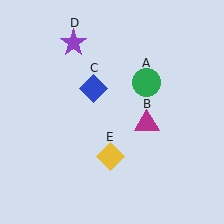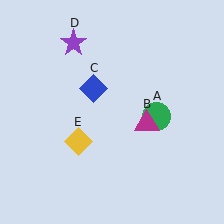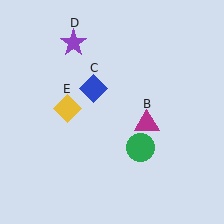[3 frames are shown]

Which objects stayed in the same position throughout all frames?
Magenta triangle (object B) and blue diamond (object C) and purple star (object D) remained stationary.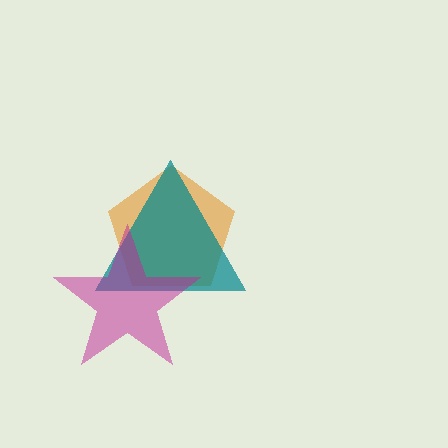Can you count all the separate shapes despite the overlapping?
Yes, there are 3 separate shapes.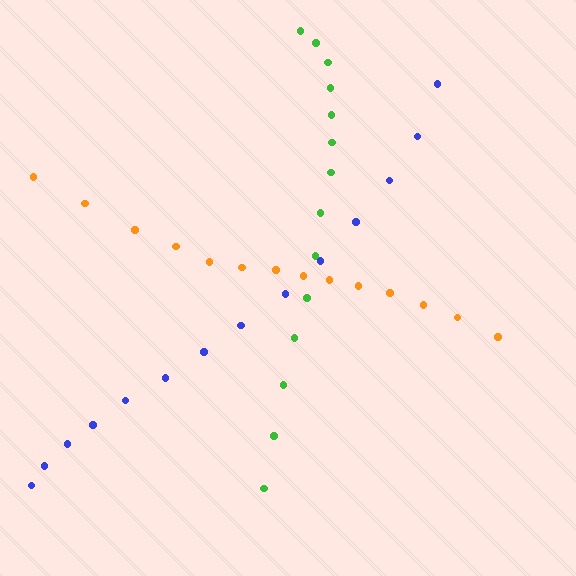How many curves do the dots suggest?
There are 3 distinct paths.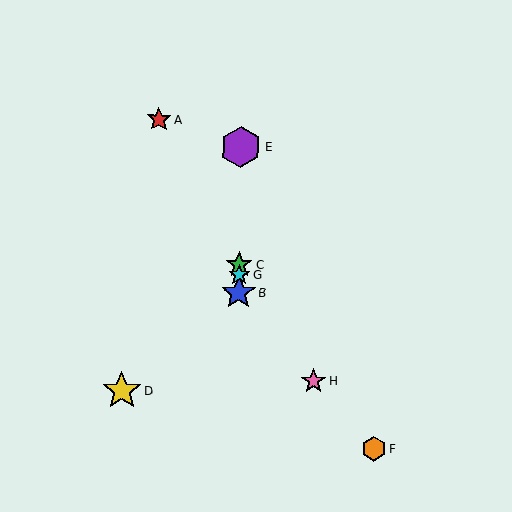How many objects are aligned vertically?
4 objects (B, C, E, G) are aligned vertically.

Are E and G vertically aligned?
Yes, both are at x≈241.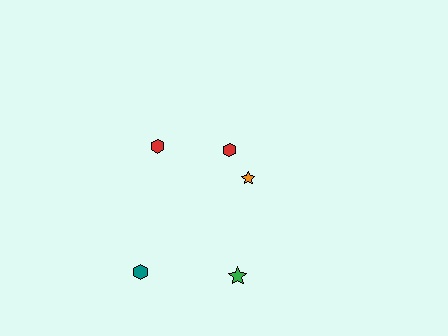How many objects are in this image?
There are 5 objects.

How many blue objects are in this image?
There are no blue objects.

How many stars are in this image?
There are 2 stars.